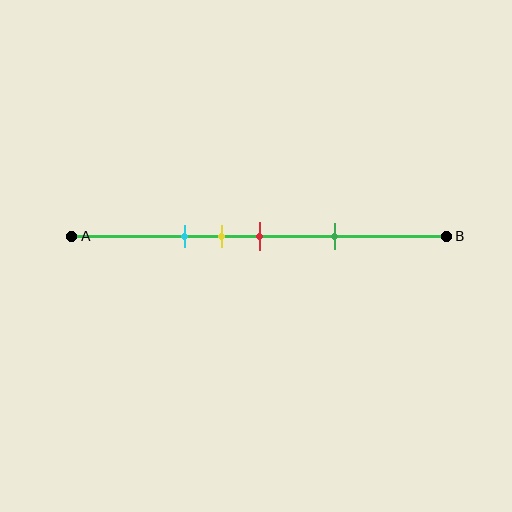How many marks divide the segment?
There are 4 marks dividing the segment.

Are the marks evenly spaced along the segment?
No, the marks are not evenly spaced.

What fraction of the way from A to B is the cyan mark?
The cyan mark is approximately 30% (0.3) of the way from A to B.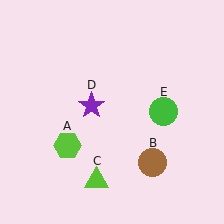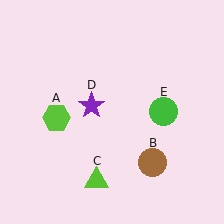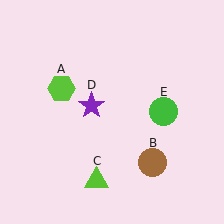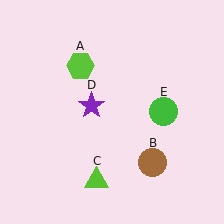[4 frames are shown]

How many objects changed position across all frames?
1 object changed position: lime hexagon (object A).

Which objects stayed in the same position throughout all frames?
Brown circle (object B) and lime triangle (object C) and purple star (object D) and green circle (object E) remained stationary.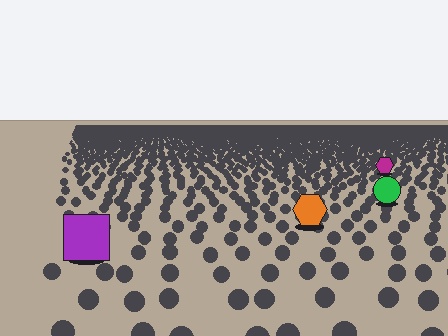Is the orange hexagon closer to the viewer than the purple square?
No. The purple square is closer — you can tell from the texture gradient: the ground texture is coarser near it.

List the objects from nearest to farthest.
From nearest to farthest: the purple square, the orange hexagon, the green circle, the magenta hexagon.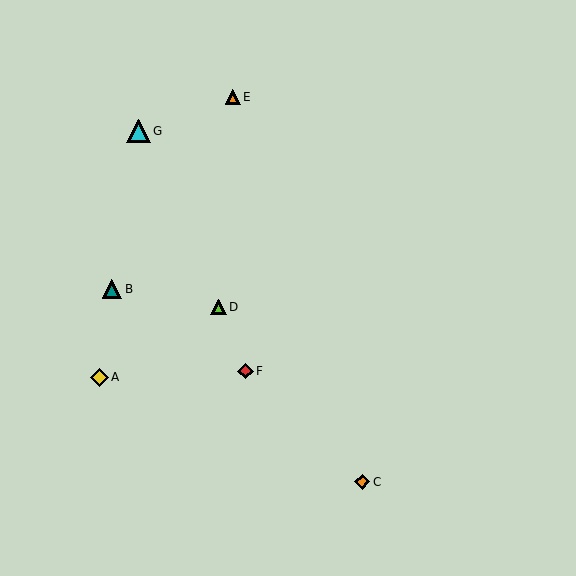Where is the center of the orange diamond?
The center of the orange diamond is at (362, 482).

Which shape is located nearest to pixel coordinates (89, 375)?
The yellow diamond (labeled A) at (99, 377) is nearest to that location.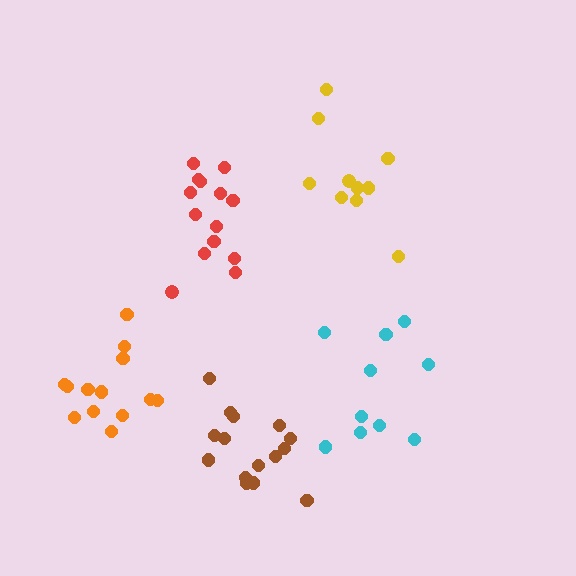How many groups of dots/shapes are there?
There are 5 groups.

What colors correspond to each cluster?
The clusters are colored: cyan, red, yellow, orange, brown.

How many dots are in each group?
Group 1: 10 dots, Group 2: 14 dots, Group 3: 10 dots, Group 4: 13 dots, Group 5: 15 dots (62 total).